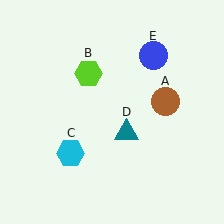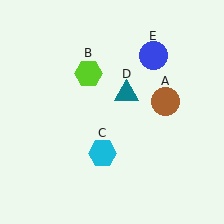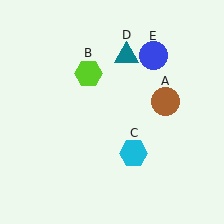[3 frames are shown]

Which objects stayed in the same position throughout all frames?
Brown circle (object A) and lime hexagon (object B) and blue circle (object E) remained stationary.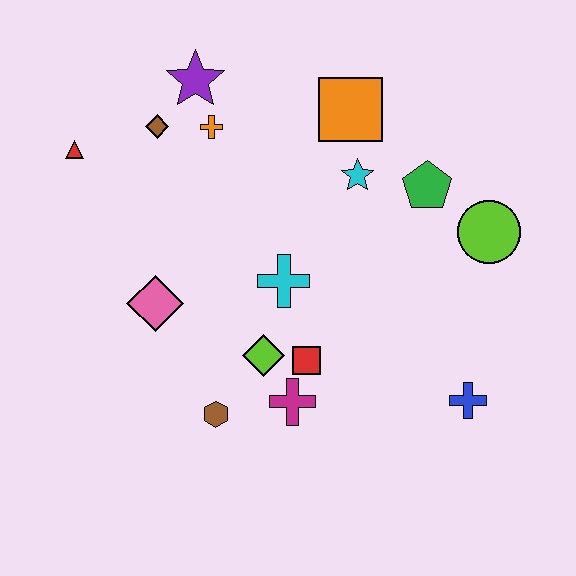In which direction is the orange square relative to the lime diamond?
The orange square is above the lime diamond.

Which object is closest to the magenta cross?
The red square is closest to the magenta cross.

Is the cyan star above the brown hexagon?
Yes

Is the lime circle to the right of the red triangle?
Yes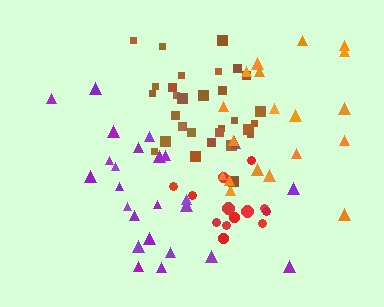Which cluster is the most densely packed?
Brown.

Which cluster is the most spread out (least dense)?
Orange.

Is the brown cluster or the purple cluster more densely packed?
Brown.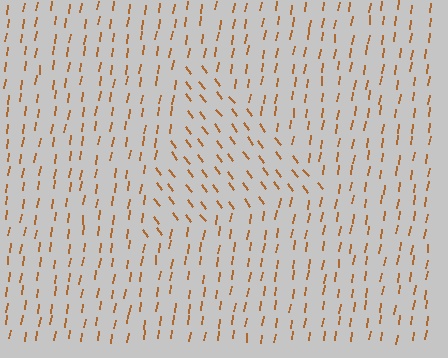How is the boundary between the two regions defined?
The boundary is defined purely by a change in line orientation (approximately 45 degrees difference). All lines are the same color and thickness.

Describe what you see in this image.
The image is filled with small brown line segments. A triangle region in the image has lines oriented differently from the surrounding lines, creating a visible texture boundary.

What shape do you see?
I see a triangle.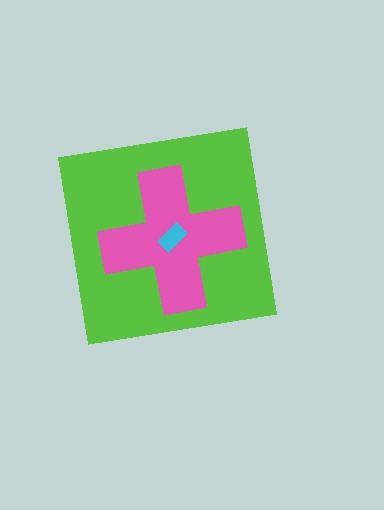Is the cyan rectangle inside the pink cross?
Yes.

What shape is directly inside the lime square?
The pink cross.